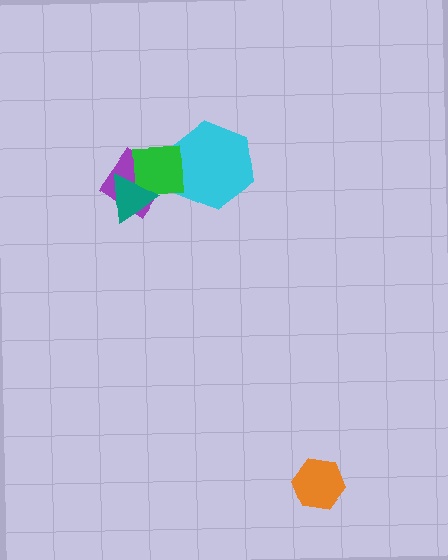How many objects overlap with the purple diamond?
2 objects overlap with the purple diamond.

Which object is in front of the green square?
The teal triangle is in front of the green square.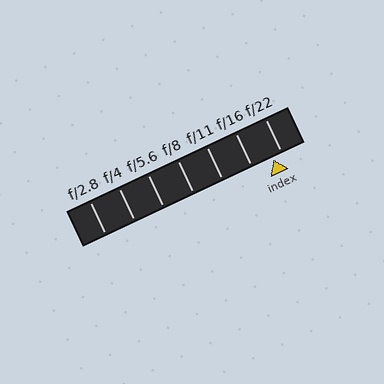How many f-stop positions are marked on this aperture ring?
There are 7 f-stop positions marked.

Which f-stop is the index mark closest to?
The index mark is closest to f/22.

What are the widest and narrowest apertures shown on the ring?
The widest aperture shown is f/2.8 and the narrowest is f/22.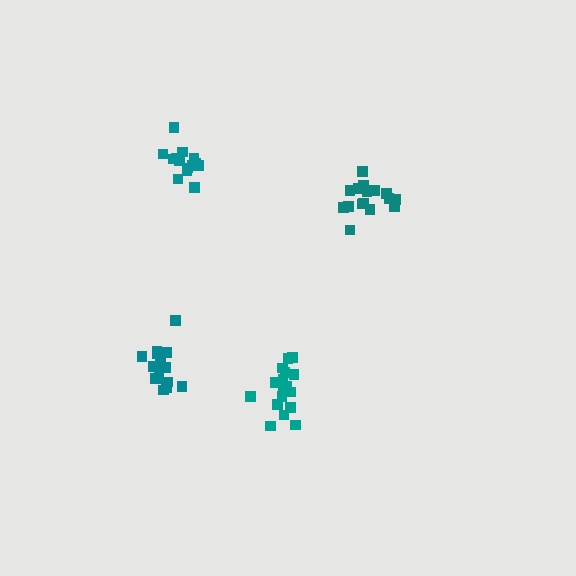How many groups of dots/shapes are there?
There are 4 groups.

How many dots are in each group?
Group 1: 17 dots, Group 2: 17 dots, Group 3: 14 dots, Group 4: 17 dots (65 total).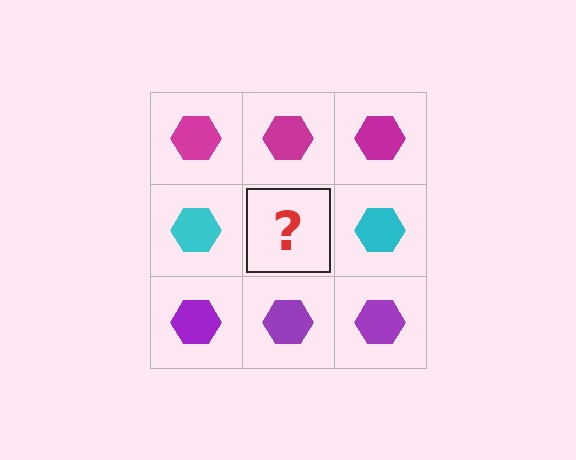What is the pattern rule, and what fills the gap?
The rule is that each row has a consistent color. The gap should be filled with a cyan hexagon.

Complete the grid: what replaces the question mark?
The question mark should be replaced with a cyan hexagon.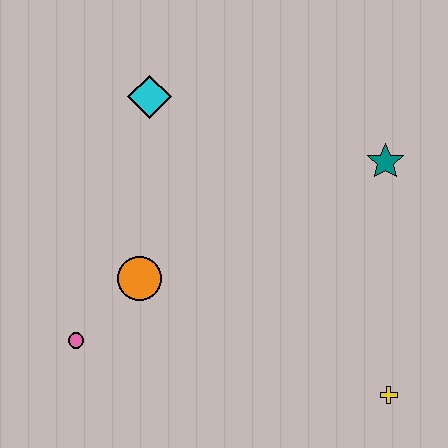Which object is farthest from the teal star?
The pink circle is farthest from the teal star.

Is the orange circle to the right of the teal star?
No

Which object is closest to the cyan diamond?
The orange circle is closest to the cyan diamond.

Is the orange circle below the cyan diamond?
Yes